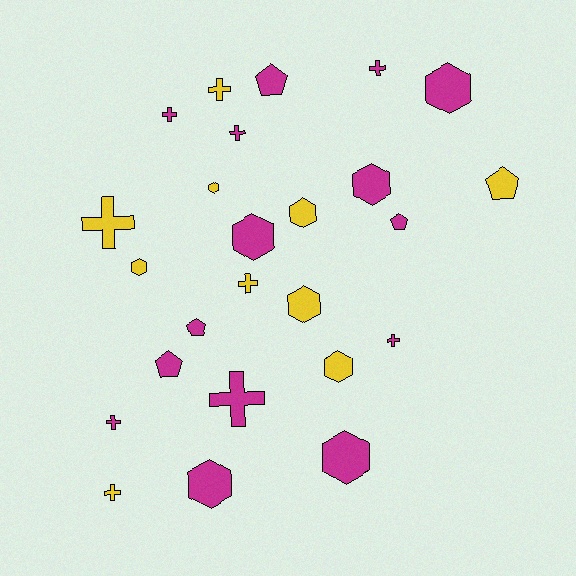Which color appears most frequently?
Magenta, with 15 objects.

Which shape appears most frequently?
Cross, with 10 objects.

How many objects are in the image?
There are 25 objects.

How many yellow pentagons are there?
There is 1 yellow pentagon.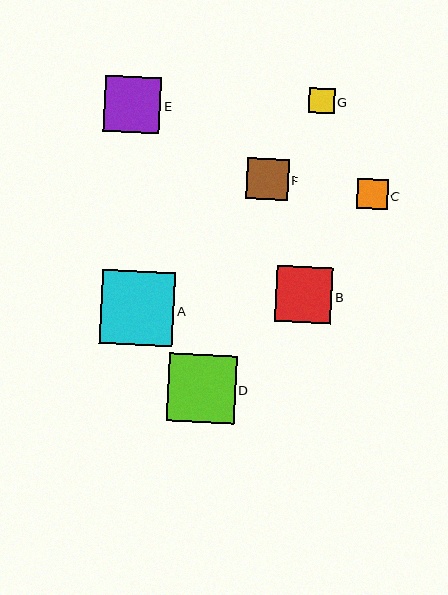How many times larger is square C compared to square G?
Square C is approximately 1.2 times the size of square G.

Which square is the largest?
Square A is the largest with a size of approximately 74 pixels.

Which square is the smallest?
Square G is the smallest with a size of approximately 25 pixels.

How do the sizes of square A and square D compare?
Square A and square D are approximately the same size.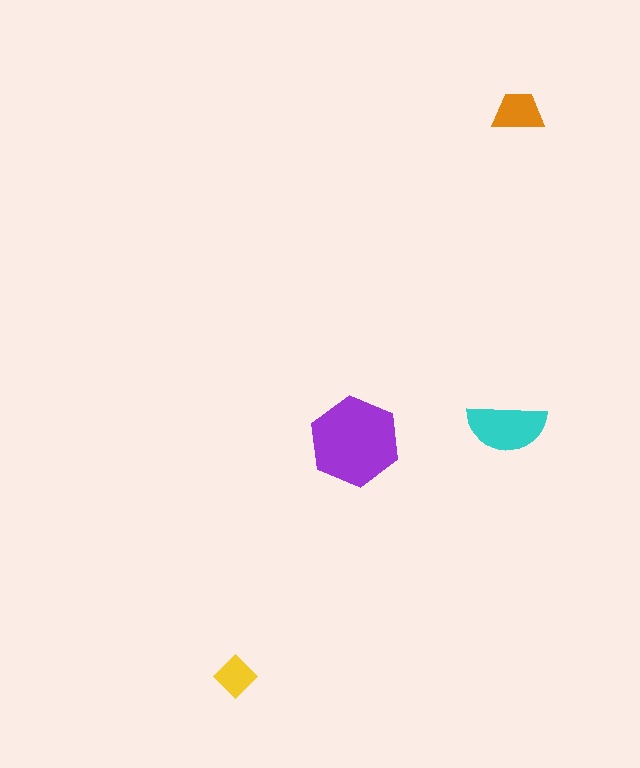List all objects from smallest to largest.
The yellow diamond, the orange trapezoid, the cyan semicircle, the purple hexagon.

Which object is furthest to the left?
The yellow diamond is leftmost.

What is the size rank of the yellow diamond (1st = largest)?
4th.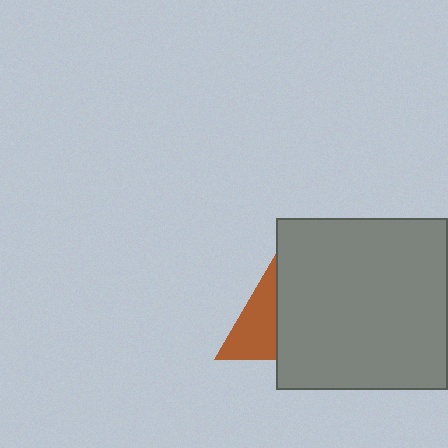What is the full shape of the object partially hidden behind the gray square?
The partially hidden object is a brown triangle.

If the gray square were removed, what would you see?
You would see the complete brown triangle.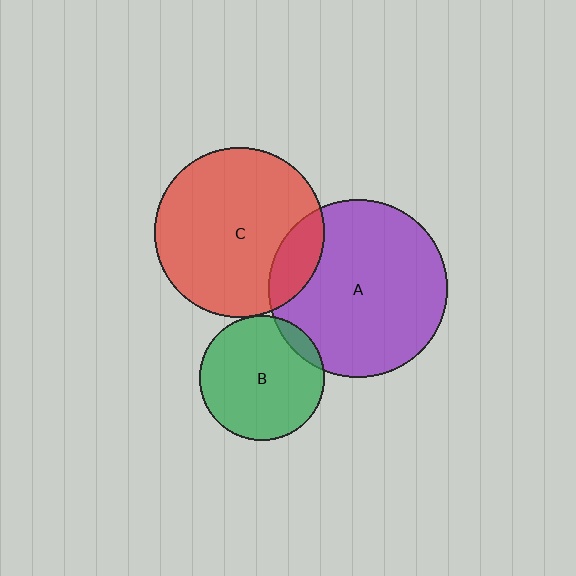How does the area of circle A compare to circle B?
Approximately 2.0 times.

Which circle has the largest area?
Circle A (purple).